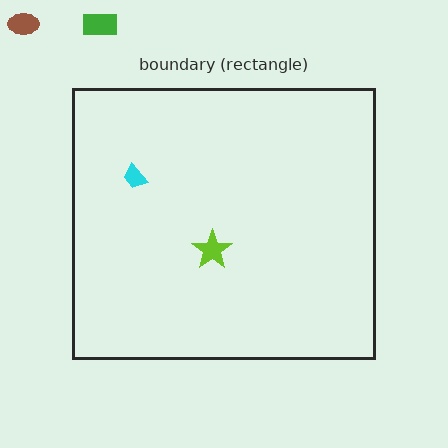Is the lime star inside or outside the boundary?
Inside.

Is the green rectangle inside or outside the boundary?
Outside.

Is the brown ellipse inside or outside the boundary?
Outside.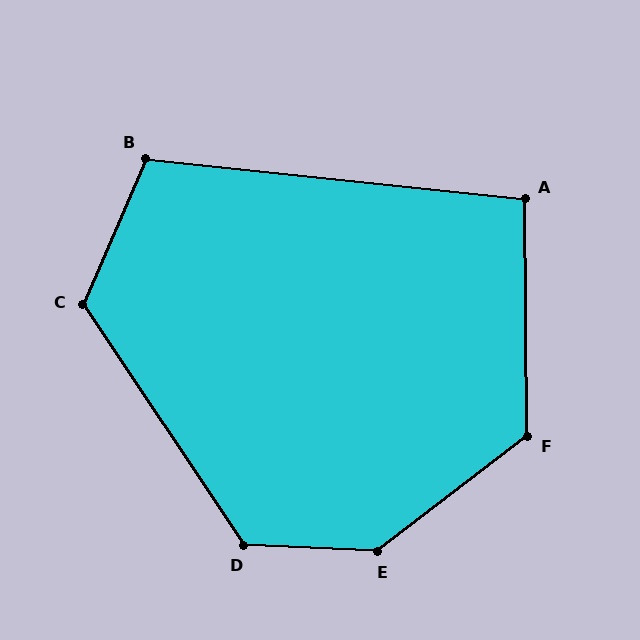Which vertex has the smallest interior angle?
A, at approximately 97 degrees.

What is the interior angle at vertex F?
Approximately 127 degrees (obtuse).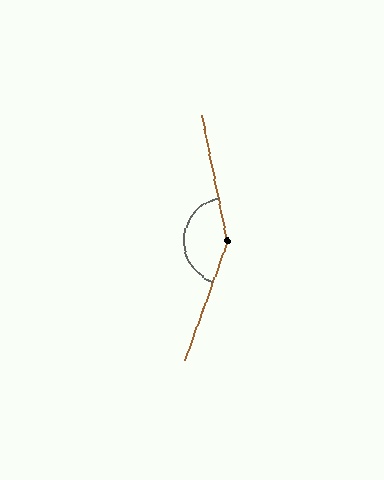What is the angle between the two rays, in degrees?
Approximately 149 degrees.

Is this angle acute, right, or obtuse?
It is obtuse.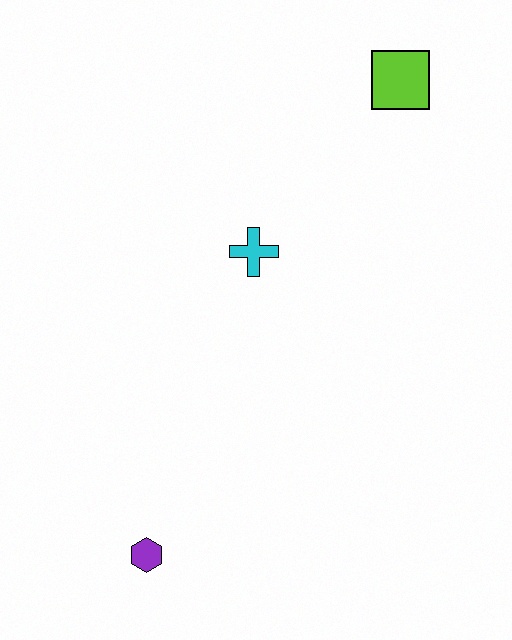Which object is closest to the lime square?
The cyan cross is closest to the lime square.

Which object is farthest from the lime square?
The purple hexagon is farthest from the lime square.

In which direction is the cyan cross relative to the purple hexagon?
The cyan cross is above the purple hexagon.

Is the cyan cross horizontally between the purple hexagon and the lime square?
Yes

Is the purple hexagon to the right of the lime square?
No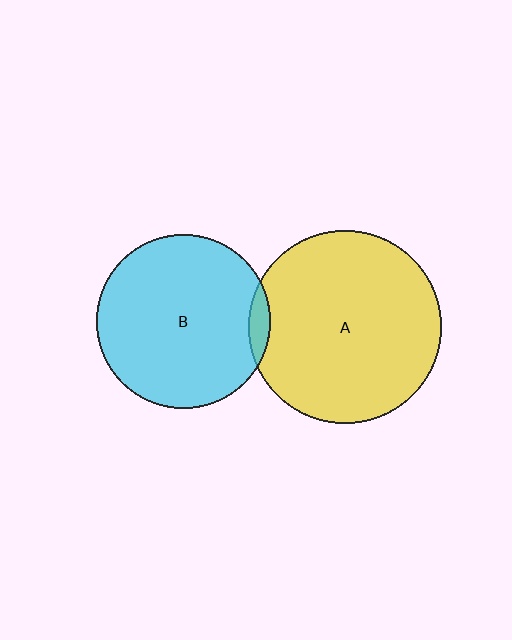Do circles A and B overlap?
Yes.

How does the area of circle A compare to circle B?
Approximately 1.2 times.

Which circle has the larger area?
Circle A (yellow).